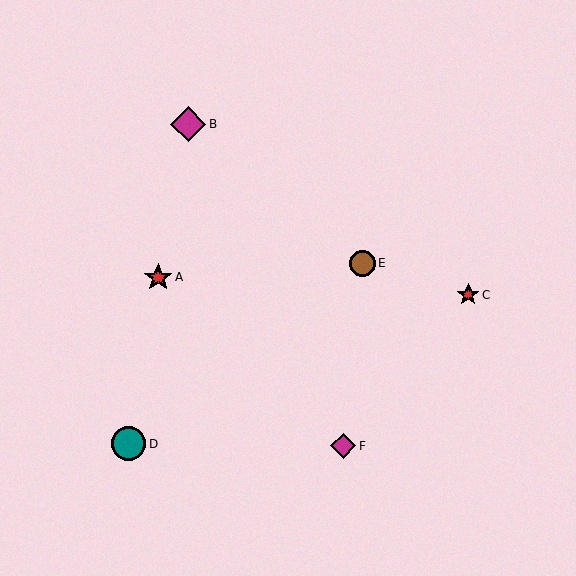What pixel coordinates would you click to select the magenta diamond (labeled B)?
Click at (188, 124) to select the magenta diamond B.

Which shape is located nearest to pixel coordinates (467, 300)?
The red star (labeled C) at (468, 295) is nearest to that location.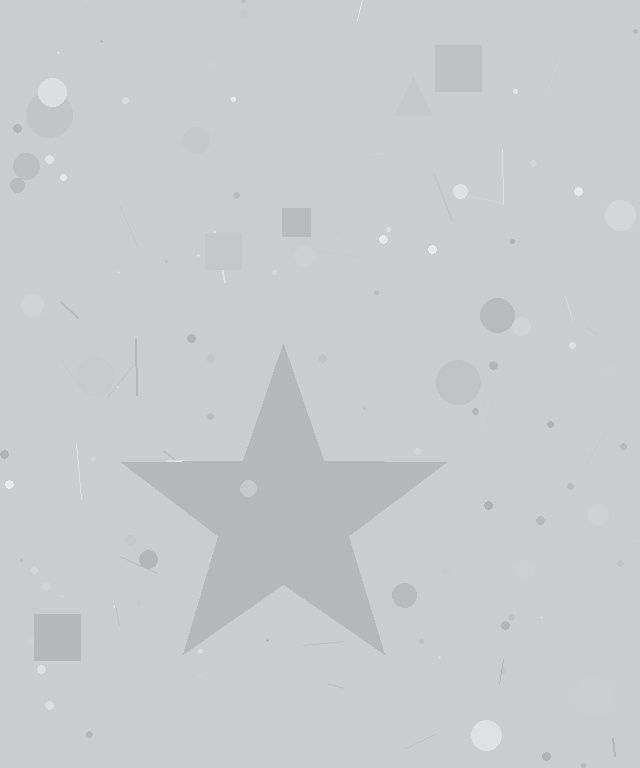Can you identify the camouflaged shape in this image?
The camouflaged shape is a star.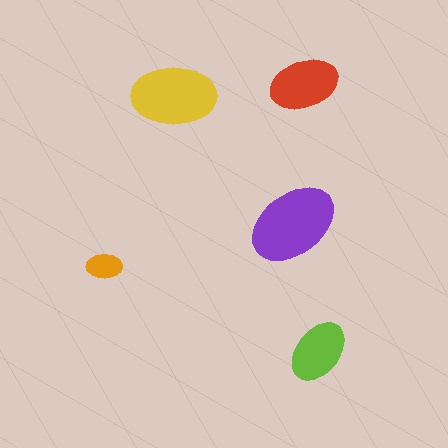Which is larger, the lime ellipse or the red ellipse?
The red one.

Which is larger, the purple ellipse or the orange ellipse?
The purple one.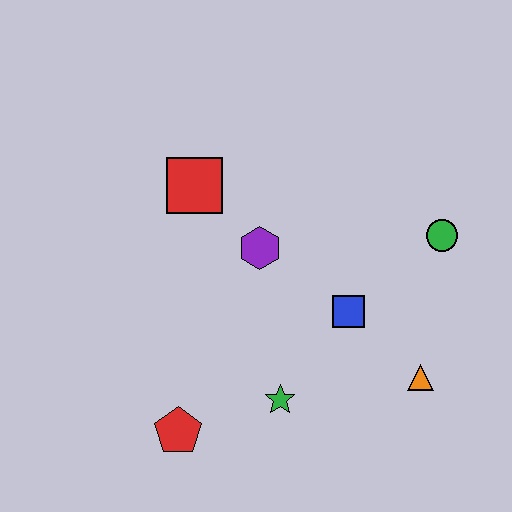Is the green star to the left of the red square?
No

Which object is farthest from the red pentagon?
The green circle is farthest from the red pentagon.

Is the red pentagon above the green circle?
No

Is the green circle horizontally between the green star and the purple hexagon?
No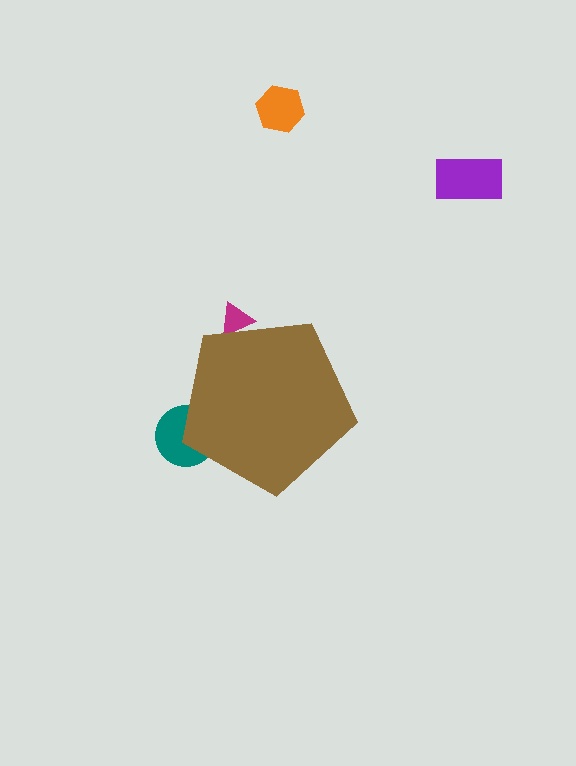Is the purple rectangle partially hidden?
No, the purple rectangle is fully visible.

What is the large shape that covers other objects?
A brown pentagon.